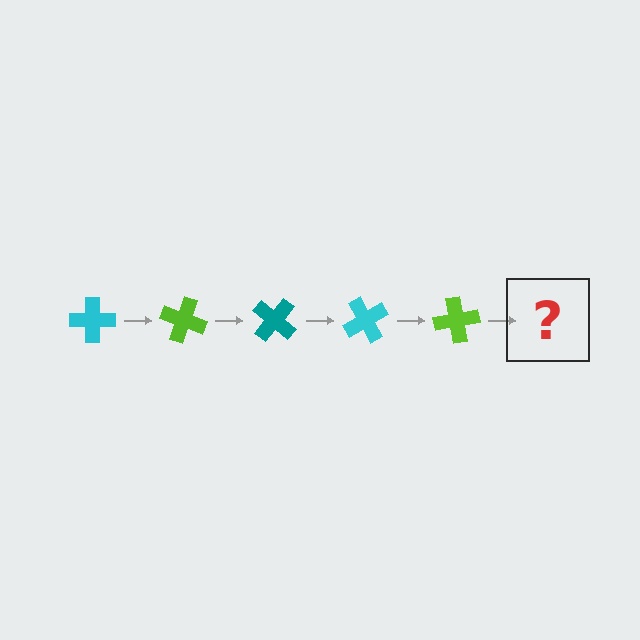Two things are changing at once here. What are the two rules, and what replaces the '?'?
The two rules are that it rotates 20 degrees each step and the color cycles through cyan, lime, and teal. The '?' should be a teal cross, rotated 100 degrees from the start.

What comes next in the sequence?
The next element should be a teal cross, rotated 100 degrees from the start.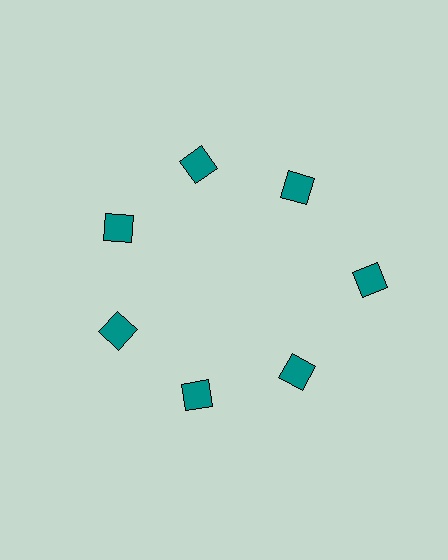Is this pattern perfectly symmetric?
No. The 7 teal squares are arranged in a ring, but one element near the 3 o'clock position is pushed outward from the center, breaking the 7-fold rotational symmetry.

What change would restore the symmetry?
The symmetry would be restored by moving it inward, back onto the ring so that all 7 squares sit at equal angles and equal distance from the center.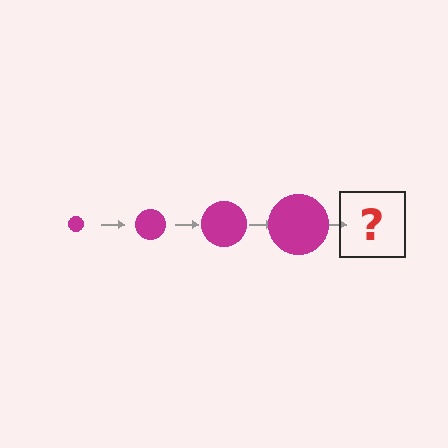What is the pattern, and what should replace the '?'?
The pattern is that the circle gets progressively larger each step. The '?' should be a magenta circle, larger than the previous one.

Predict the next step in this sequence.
The next step is a magenta circle, larger than the previous one.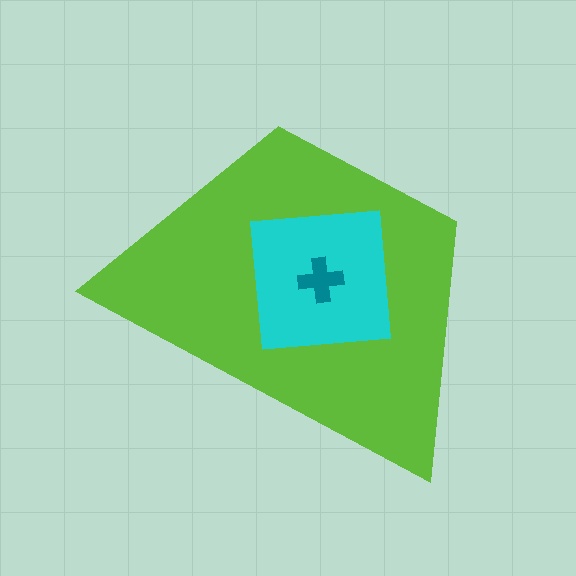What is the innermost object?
The teal cross.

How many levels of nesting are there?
3.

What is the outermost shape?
The lime trapezoid.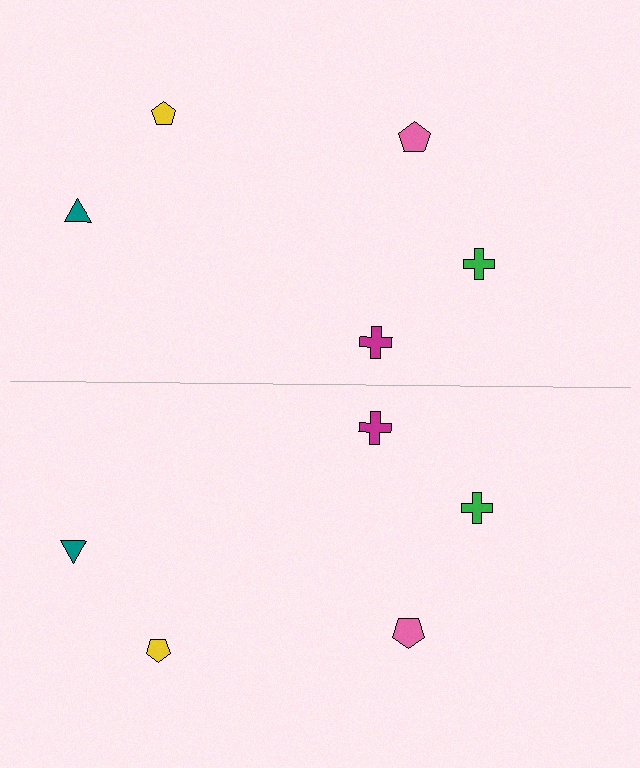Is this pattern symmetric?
Yes, this pattern has bilateral (reflection) symmetry.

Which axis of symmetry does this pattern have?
The pattern has a horizontal axis of symmetry running through the center of the image.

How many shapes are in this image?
There are 10 shapes in this image.